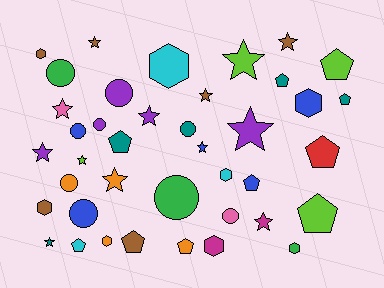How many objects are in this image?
There are 40 objects.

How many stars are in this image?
There are 13 stars.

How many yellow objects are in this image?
There are no yellow objects.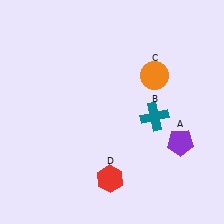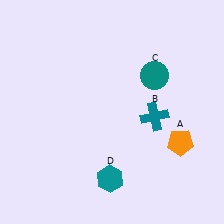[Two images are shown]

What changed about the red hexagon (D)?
In Image 1, D is red. In Image 2, it changed to teal.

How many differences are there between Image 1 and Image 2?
There are 3 differences between the two images.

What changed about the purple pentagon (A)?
In Image 1, A is purple. In Image 2, it changed to orange.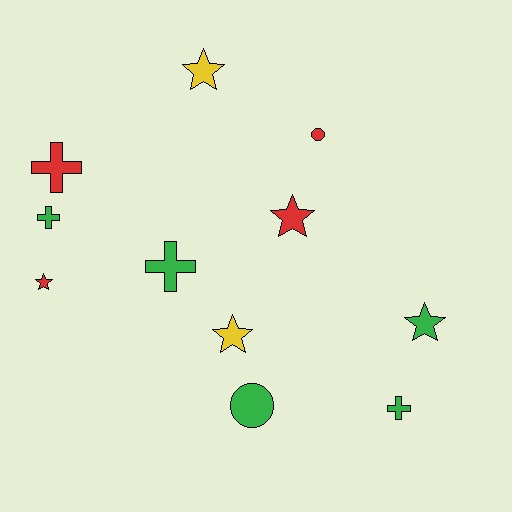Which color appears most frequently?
Green, with 5 objects.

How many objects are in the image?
There are 11 objects.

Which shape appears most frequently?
Star, with 5 objects.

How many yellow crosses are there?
There are no yellow crosses.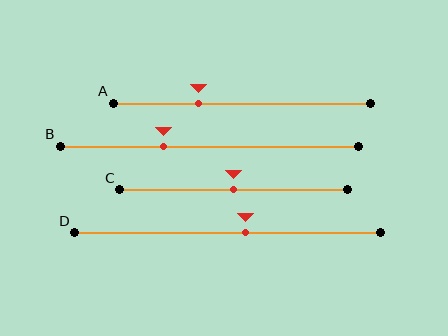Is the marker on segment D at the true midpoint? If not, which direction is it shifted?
No, the marker on segment D is shifted to the right by about 6% of the segment length.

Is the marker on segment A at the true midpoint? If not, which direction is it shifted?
No, the marker on segment A is shifted to the left by about 17% of the segment length.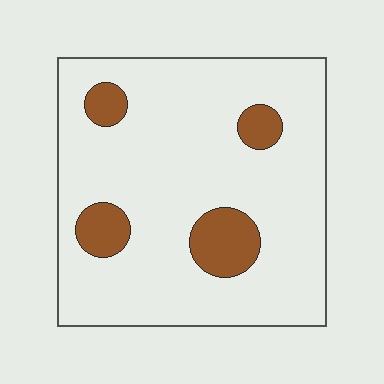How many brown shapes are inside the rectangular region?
4.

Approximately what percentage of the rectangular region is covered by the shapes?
Approximately 15%.